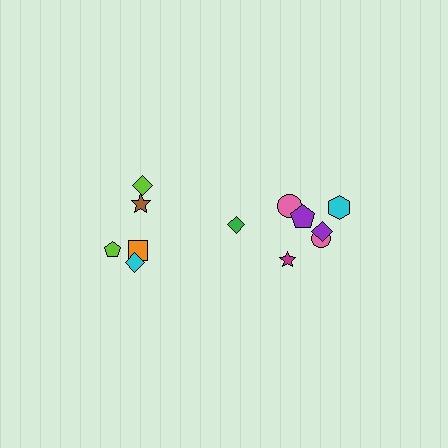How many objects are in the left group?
There are 5 objects.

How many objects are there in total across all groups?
There are 13 objects.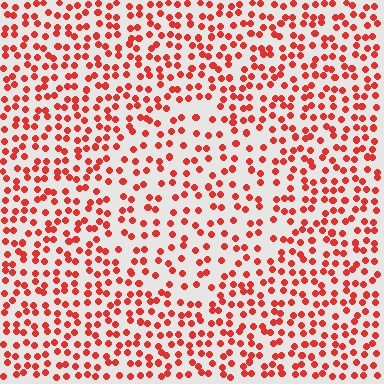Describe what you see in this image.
The image contains small red elements arranged at two different densities. A circle-shaped region is visible where the elements are less densely packed than the surrounding area.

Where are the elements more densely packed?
The elements are more densely packed outside the circle boundary.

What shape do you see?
I see a circle.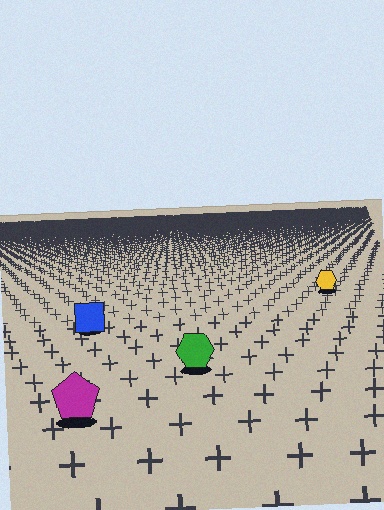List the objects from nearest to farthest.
From nearest to farthest: the magenta pentagon, the green hexagon, the blue square, the yellow hexagon.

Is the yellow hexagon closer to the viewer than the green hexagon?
No. The green hexagon is closer — you can tell from the texture gradient: the ground texture is coarser near it.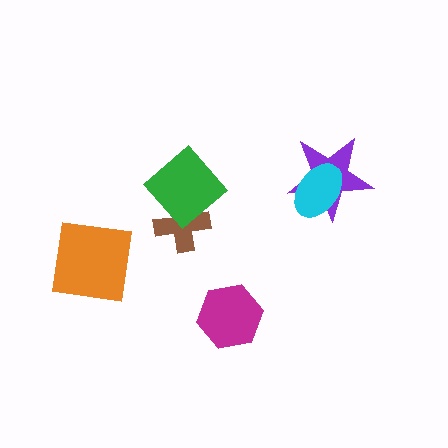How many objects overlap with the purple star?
1 object overlaps with the purple star.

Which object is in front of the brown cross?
The green diamond is in front of the brown cross.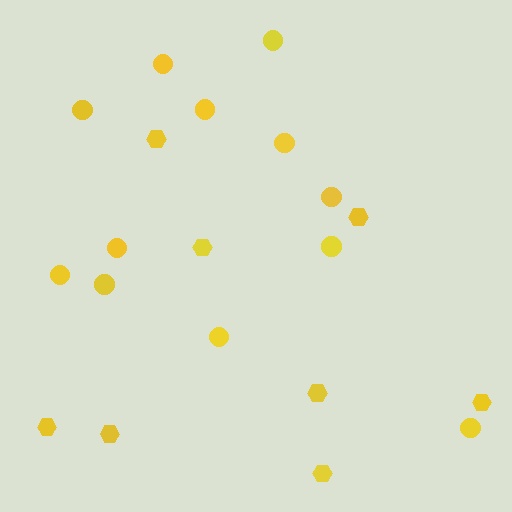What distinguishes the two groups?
There are 2 groups: one group of hexagons (8) and one group of circles (12).